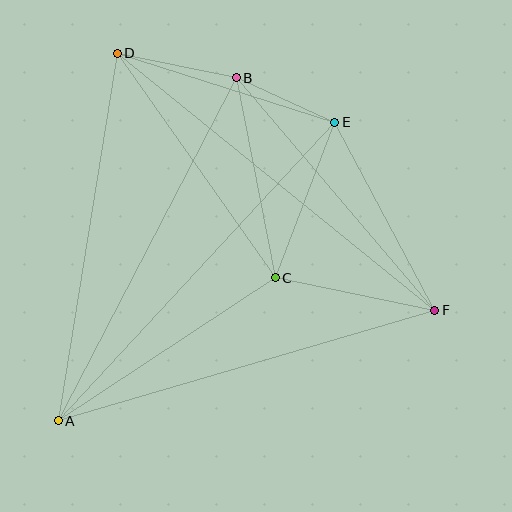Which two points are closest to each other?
Points B and E are closest to each other.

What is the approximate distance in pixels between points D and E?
The distance between D and E is approximately 229 pixels.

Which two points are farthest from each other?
Points D and F are farthest from each other.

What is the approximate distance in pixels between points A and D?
The distance between A and D is approximately 373 pixels.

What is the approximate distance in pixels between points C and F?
The distance between C and F is approximately 163 pixels.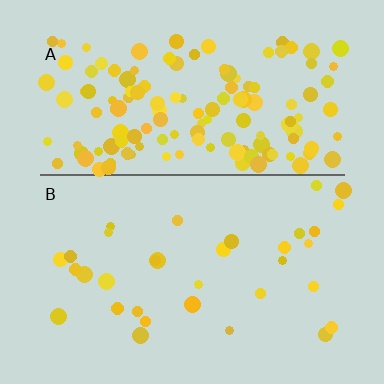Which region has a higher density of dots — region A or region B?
A (the top).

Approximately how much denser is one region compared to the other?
Approximately 4.2× — region A over region B.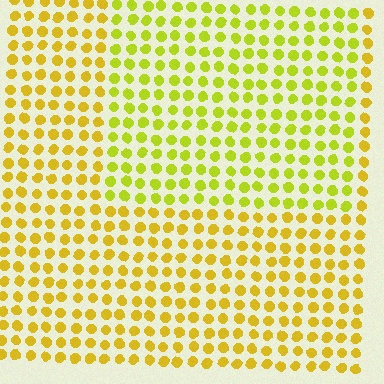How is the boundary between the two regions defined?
The boundary is defined purely by a slight shift in hue (about 23 degrees). Spacing, size, and orientation are identical on both sides.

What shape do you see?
I see a rectangle.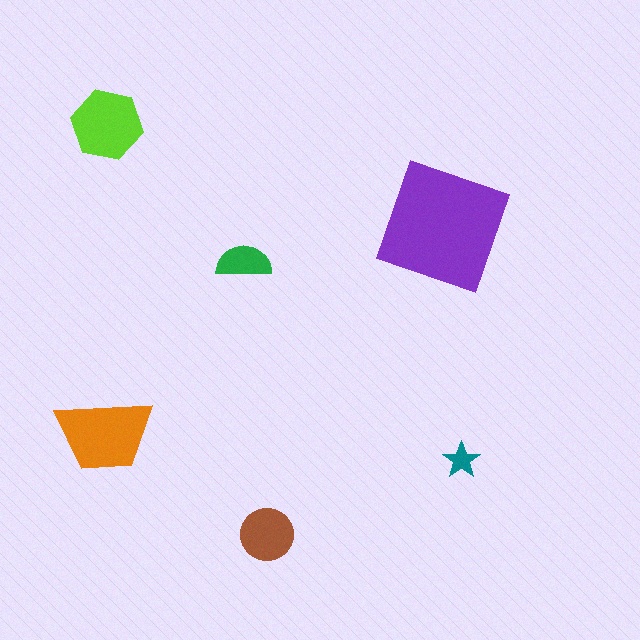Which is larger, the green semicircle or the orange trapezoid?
The orange trapezoid.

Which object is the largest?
The purple square.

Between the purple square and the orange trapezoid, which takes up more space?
The purple square.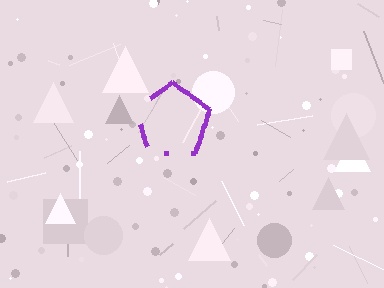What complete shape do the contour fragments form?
The contour fragments form a pentagon.